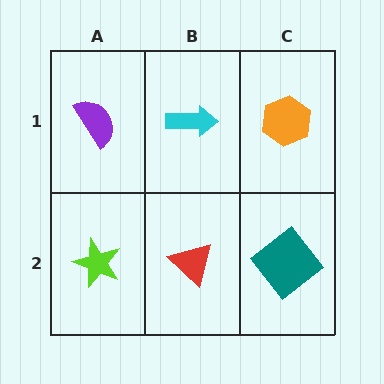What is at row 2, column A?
A lime star.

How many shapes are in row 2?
3 shapes.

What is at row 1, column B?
A cyan arrow.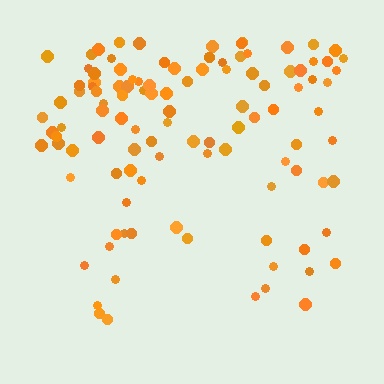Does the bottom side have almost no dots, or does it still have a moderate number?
Still a moderate number, just noticeably fewer than the top.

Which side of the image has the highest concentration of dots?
The top.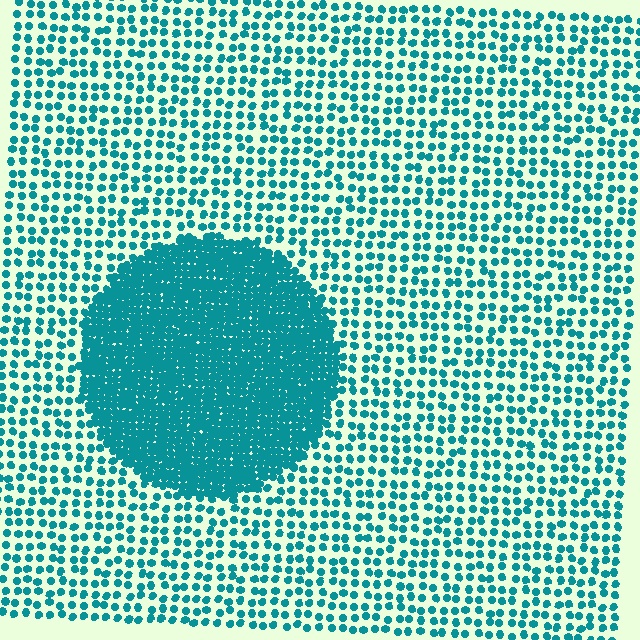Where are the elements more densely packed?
The elements are more densely packed inside the circle boundary.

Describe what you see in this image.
The image contains small teal elements arranged at two different densities. A circle-shaped region is visible where the elements are more densely packed than the surrounding area.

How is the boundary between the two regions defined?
The boundary is defined by a change in element density (approximately 3.1x ratio). All elements are the same color, size, and shape.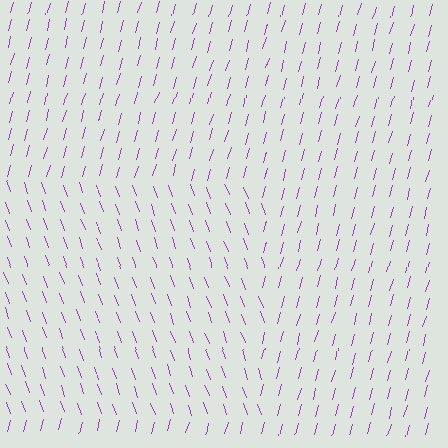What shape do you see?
I see a rectangle.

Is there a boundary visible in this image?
Yes, there is a texture boundary formed by a change in line orientation.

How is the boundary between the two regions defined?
The boundary is defined purely by a change in line orientation (approximately 36 degrees difference). All lines are the same color and thickness.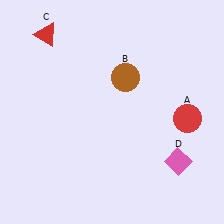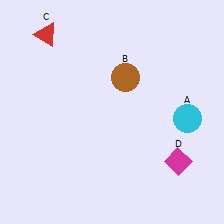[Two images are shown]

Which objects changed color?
A changed from red to cyan. D changed from pink to magenta.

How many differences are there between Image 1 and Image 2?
There are 2 differences between the two images.